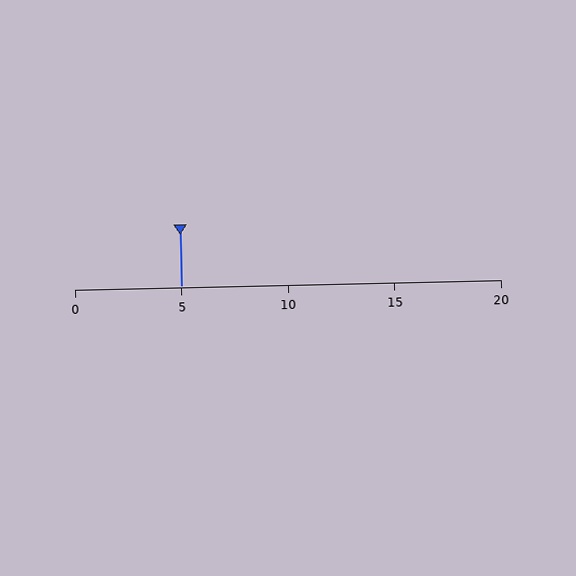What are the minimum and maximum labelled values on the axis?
The axis runs from 0 to 20.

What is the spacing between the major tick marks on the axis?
The major ticks are spaced 5 apart.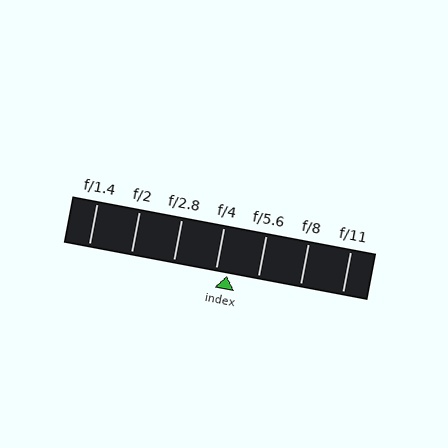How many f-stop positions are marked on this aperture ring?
There are 7 f-stop positions marked.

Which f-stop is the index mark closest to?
The index mark is closest to f/4.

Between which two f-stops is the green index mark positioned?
The index mark is between f/4 and f/5.6.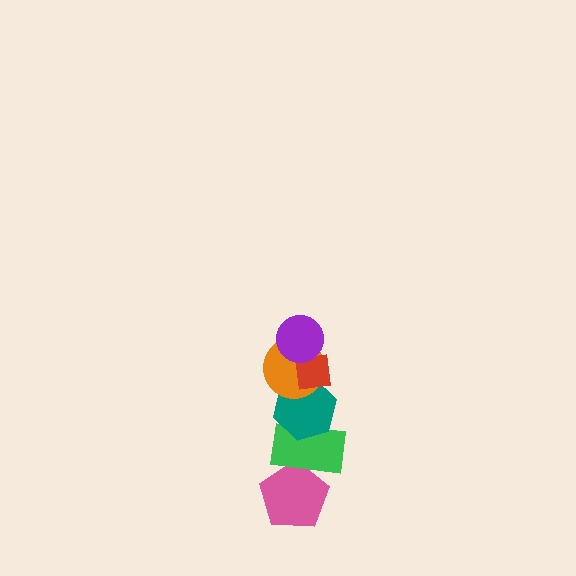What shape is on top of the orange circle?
The red square is on top of the orange circle.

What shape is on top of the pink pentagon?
The green rectangle is on top of the pink pentagon.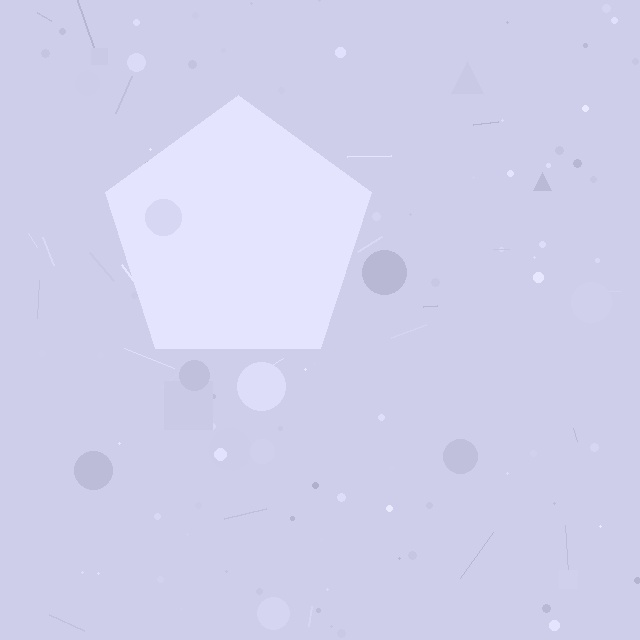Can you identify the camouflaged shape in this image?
The camouflaged shape is a pentagon.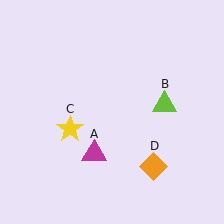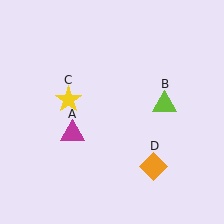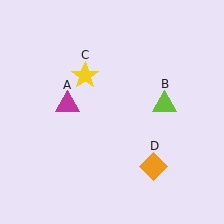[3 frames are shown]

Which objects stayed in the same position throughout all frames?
Lime triangle (object B) and orange diamond (object D) remained stationary.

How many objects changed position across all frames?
2 objects changed position: magenta triangle (object A), yellow star (object C).